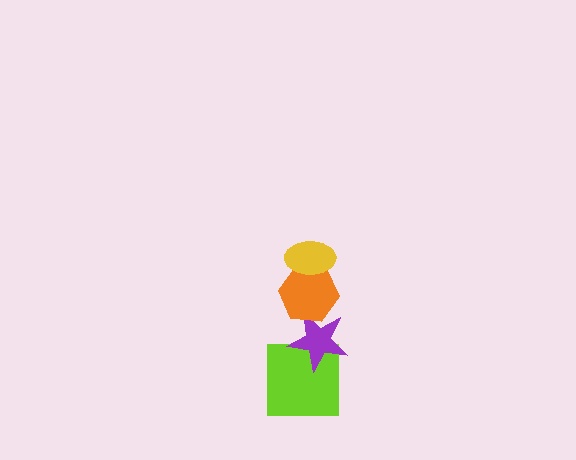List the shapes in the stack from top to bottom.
From top to bottom: the yellow ellipse, the orange hexagon, the purple star, the lime square.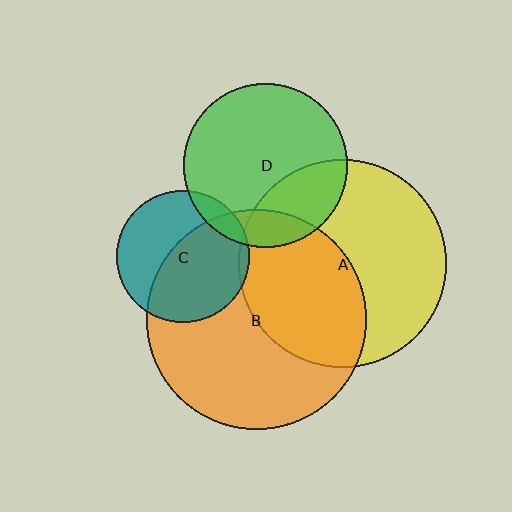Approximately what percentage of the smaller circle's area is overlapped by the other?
Approximately 10%.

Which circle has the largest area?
Circle B (orange).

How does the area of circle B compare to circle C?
Approximately 2.8 times.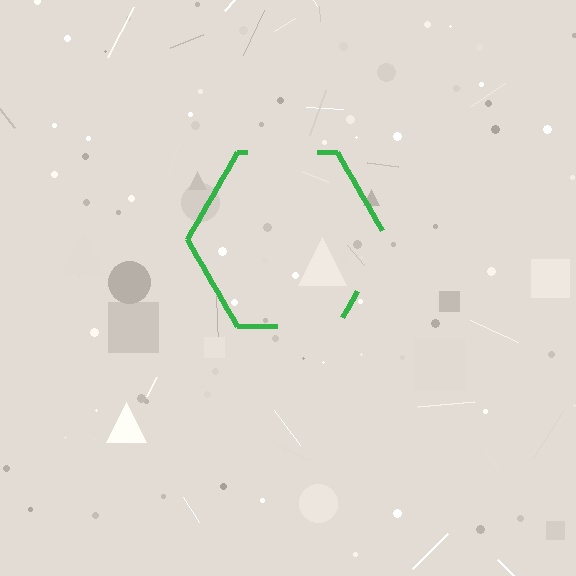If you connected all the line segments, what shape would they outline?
They would outline a hexagon.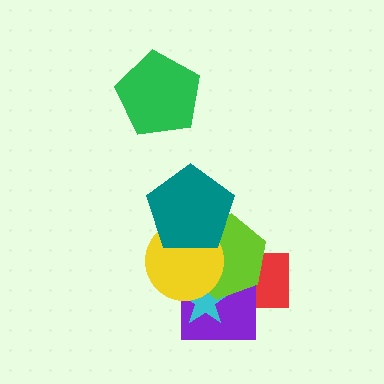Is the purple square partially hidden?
Yes, it is partially covered by another shape.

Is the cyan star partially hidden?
Yes, it is partially covered by another shape.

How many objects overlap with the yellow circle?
4 objects overlap with the yellow circle.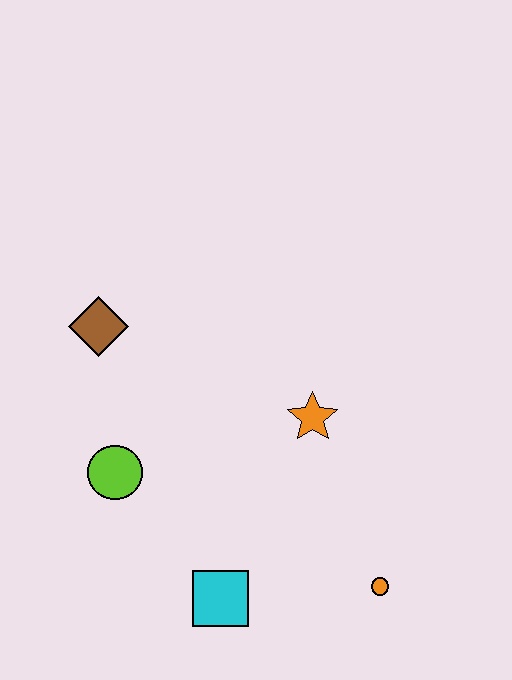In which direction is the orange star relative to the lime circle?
The orange star is to the right of the lime circle.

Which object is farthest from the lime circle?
The orange circle is farthest from the lime circle.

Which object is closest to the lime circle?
The brown diamond is closest to the lime circle.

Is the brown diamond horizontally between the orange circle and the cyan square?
No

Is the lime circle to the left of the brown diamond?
No